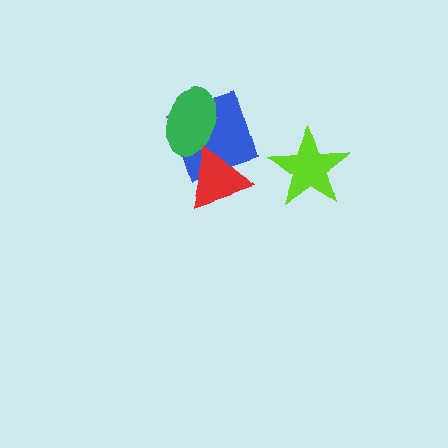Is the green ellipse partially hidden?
Yes, it is partially covered by another shape.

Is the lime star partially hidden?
No, no other shape covers it.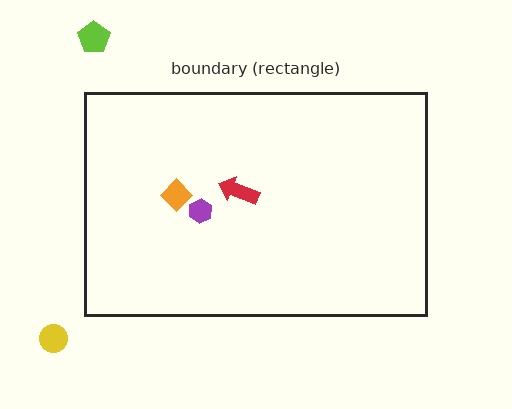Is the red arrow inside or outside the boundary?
Inside.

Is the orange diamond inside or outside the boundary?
Inside.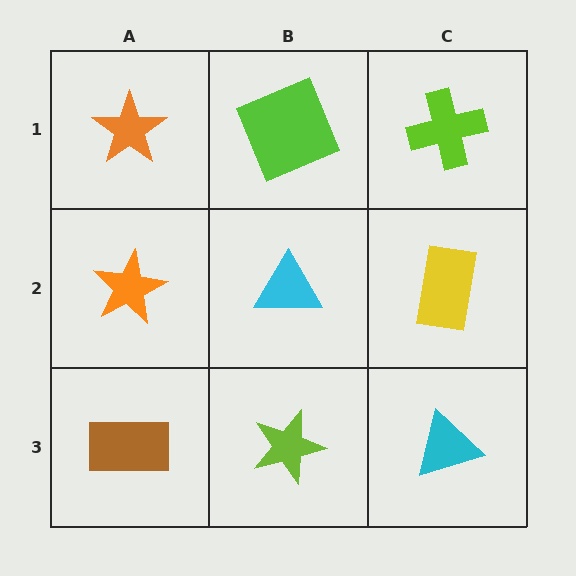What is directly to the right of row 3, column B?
A cyan triangle.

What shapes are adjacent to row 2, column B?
A lime square (row 1, column B), a lime star (row 3, column B), an orange star (row 2, column A), a yellow rectangle (row 2, column C).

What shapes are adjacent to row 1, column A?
An orange star (row 2, column A), a lime square (row 1, column B).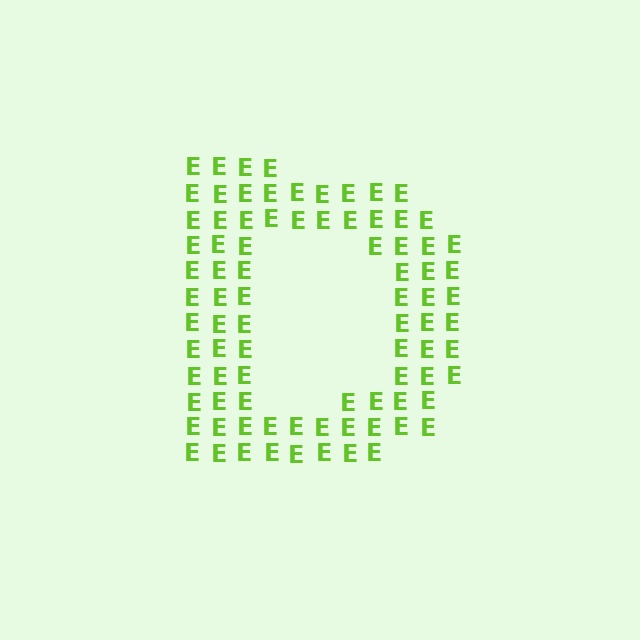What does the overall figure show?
The overall figure shows the letter D.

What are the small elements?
The small elements are letter E's.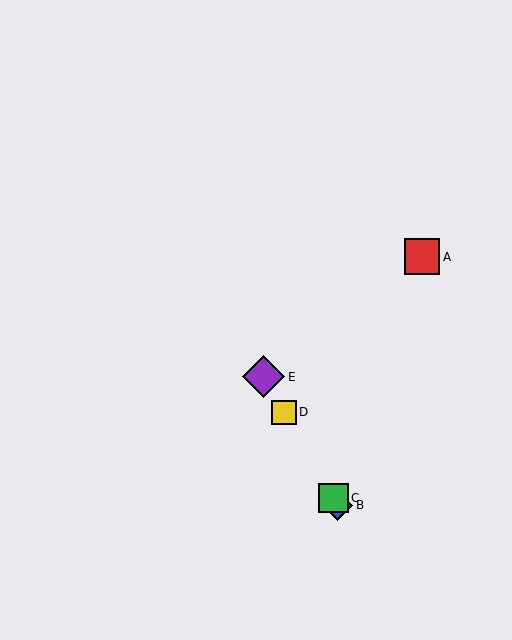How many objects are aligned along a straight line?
4 objects (B, C, D, E) are aligned along a straight line.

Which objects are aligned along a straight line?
Objects B, C, D, E are aligned along a straight line.